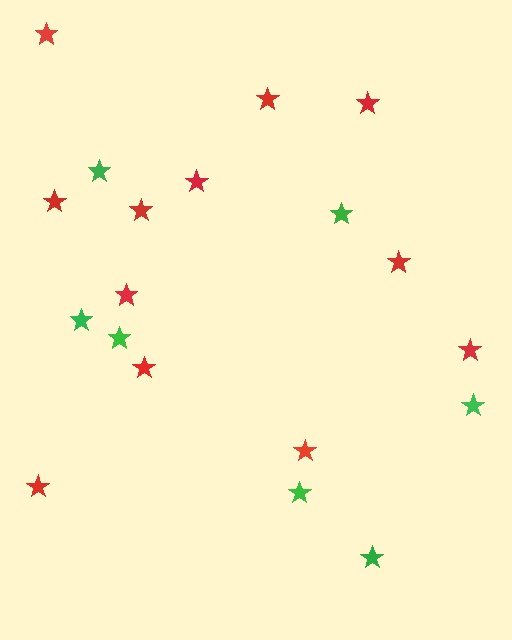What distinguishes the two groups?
There are 2 groups: one group of red stars (12) and one group of green stars (7).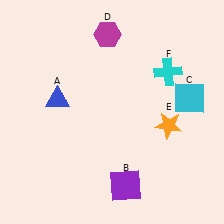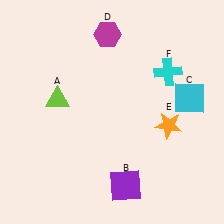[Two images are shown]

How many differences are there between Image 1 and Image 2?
There is 1 difference between the two images.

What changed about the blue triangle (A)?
In Image 1, A is blue. In Image 2, it changed to lime.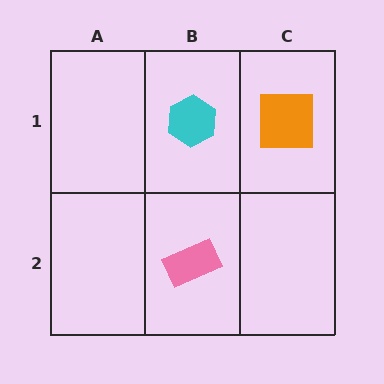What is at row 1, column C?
An orange square.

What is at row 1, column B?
A cyan hexagon.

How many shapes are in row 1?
2 shapes.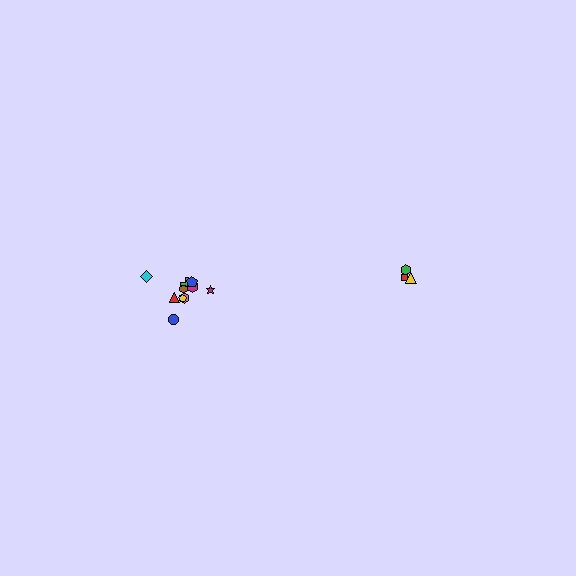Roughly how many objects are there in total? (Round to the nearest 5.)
Roughly 15 objects in total.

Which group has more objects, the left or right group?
The left group.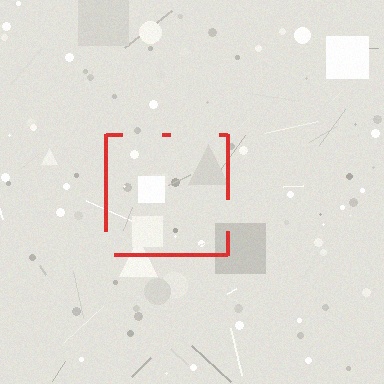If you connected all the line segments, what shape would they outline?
They would outline a square.